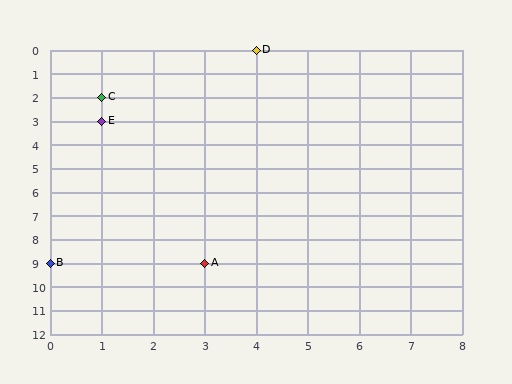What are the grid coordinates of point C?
Point C is at grid coordinates (1, 2).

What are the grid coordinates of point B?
Point B is at grid coordinates (0, 9).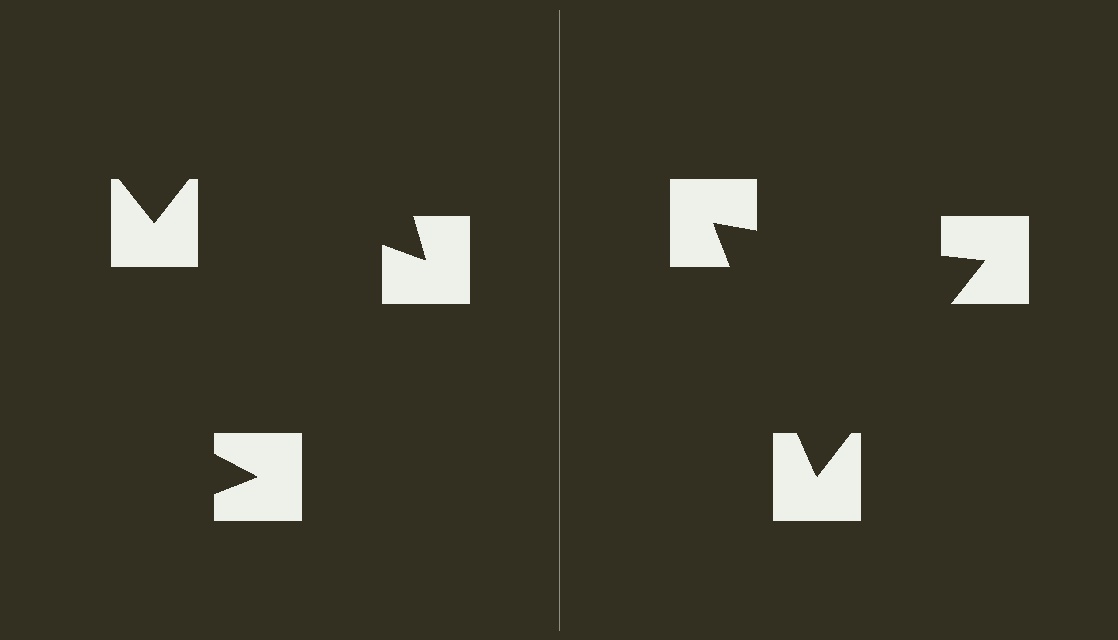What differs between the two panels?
The notched squares are positioned identically on both sides; only the wedge orientations differ. On the right they align to a triangle; on the left they are misaligned.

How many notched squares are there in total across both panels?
6 — 3 on each side.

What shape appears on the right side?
An illusory triangle.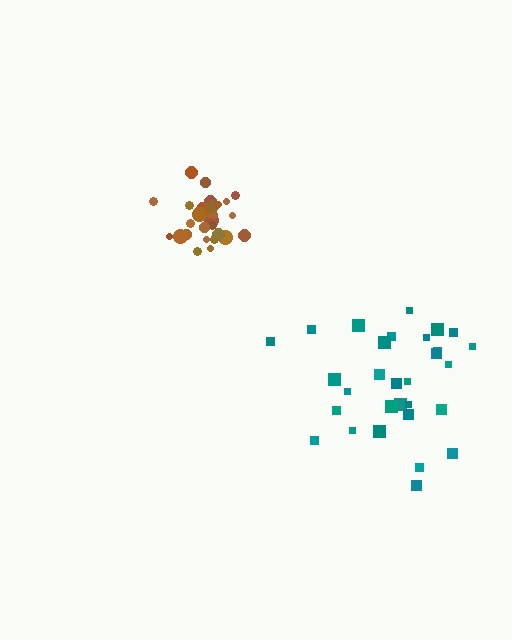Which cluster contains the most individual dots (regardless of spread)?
Teal (30).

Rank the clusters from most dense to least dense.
brown, teal.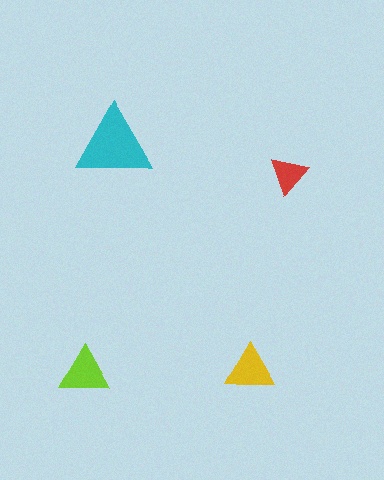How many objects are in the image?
There are 4 objects in the image.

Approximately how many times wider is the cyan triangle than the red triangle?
About 2 times wider.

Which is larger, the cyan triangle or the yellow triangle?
The cyan one.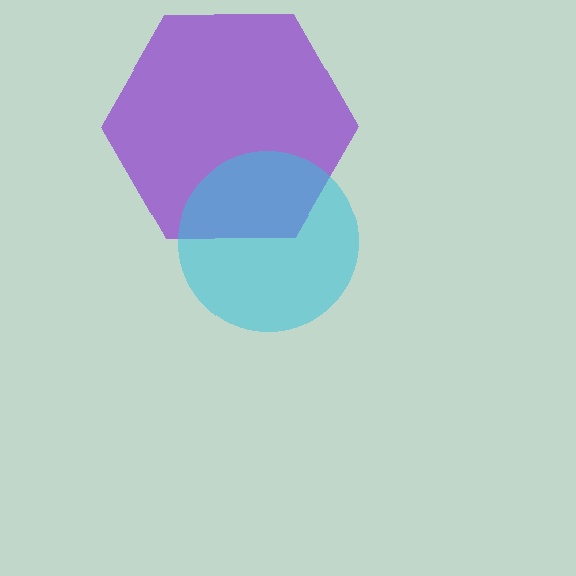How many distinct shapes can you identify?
There are 2 distinct shapes: a purple hexagon, a cyan circle.